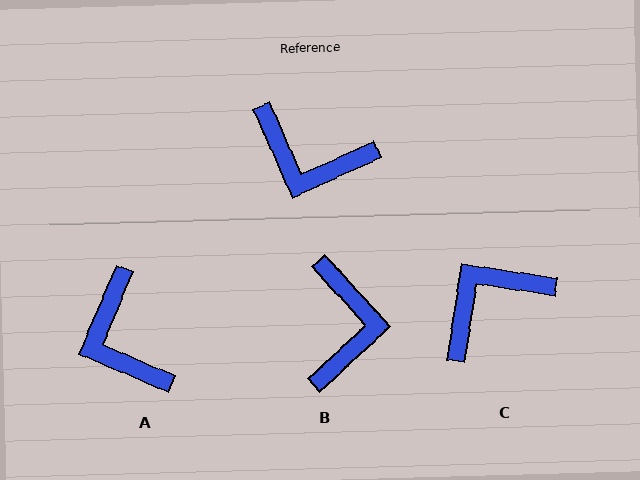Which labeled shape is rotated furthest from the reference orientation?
C, about 122 degrees away.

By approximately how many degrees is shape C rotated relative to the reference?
Approximately 122 degrees clockwise.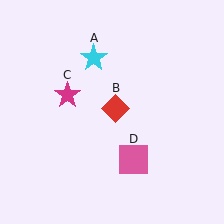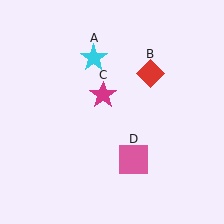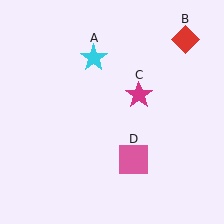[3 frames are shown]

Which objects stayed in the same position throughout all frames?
Cyan star (object A) and pink square (object D) remained stationary.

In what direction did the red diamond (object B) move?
The red diamond (object B) moved up and to the right.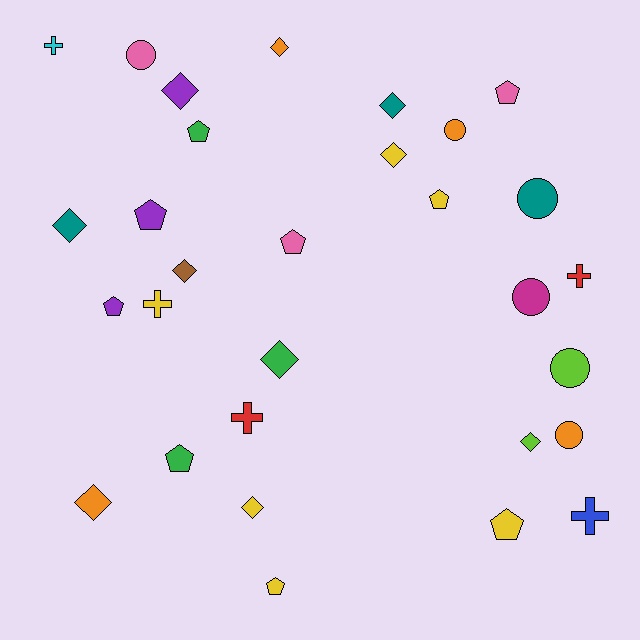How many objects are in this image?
There are 30 objects.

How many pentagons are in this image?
There are 9 pentagons.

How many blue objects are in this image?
There is 1 blue object.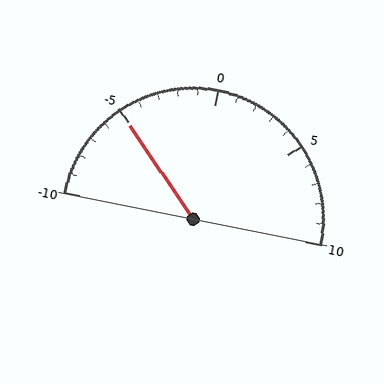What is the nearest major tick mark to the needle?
The nearest major tick mark is -5.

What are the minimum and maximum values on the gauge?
The gauge ranges from -10 to 10.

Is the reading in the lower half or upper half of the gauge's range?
The reading is in the lower half of the range (-10 to 10).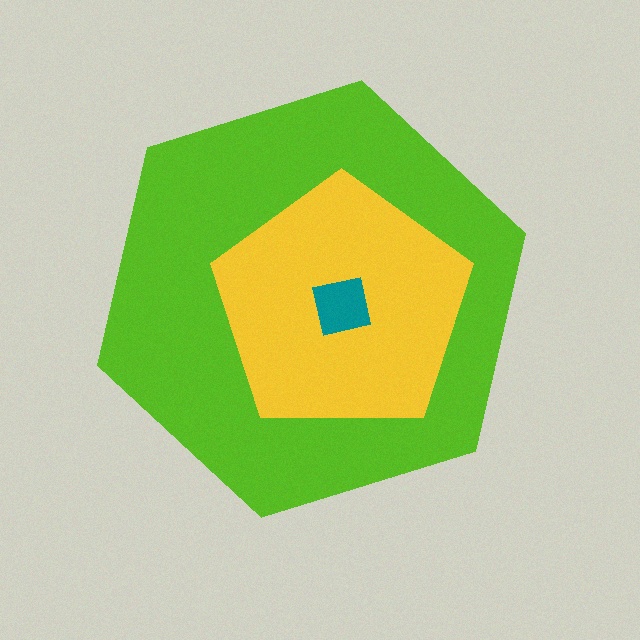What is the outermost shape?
The lime hexagon.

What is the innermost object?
The teal square.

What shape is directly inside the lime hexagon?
The yellow pentagon.